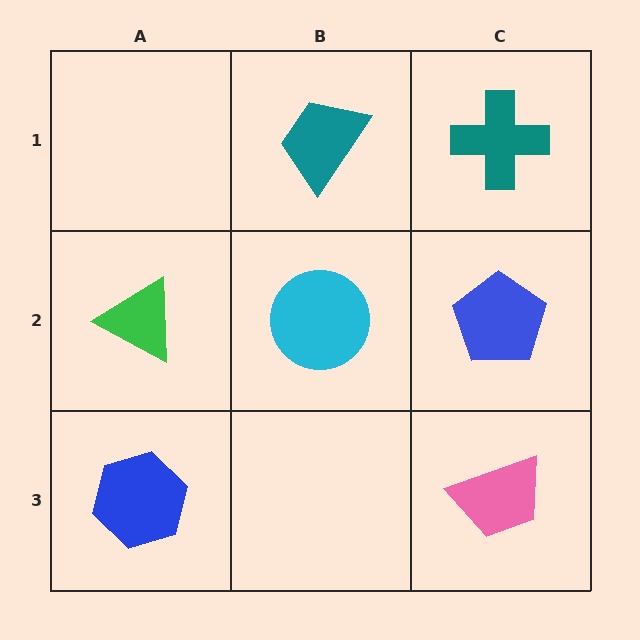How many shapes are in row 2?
3 shapes.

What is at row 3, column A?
A blue hexagon.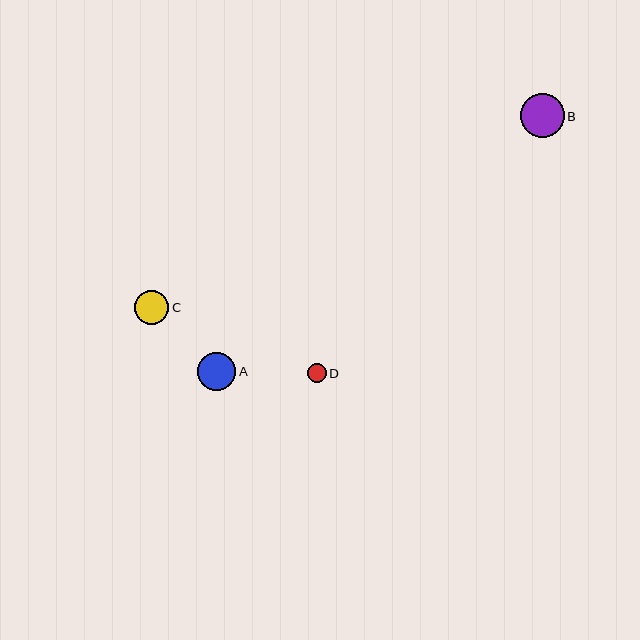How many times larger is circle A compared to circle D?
Circle A is approximately 2.0 times the size of circle D.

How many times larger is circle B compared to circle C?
Circle B is approximately 1.3 times the size of circle C.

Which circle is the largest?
Circle B is the largest with a size of approximately 44 pixels.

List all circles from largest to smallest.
From largest to smallest: B, A, C, D.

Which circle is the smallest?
Circle D is the smallest with a size of approximately 19 pixels.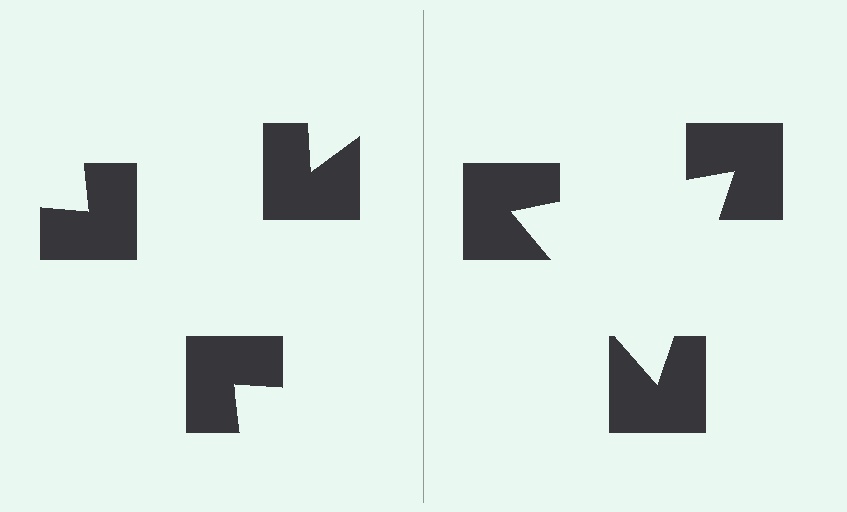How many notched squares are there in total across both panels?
6 — 3 on each side.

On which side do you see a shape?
An illusory triangle appears on the right side. On the left side the wedge cuts are rotated, so no coherent shape forms.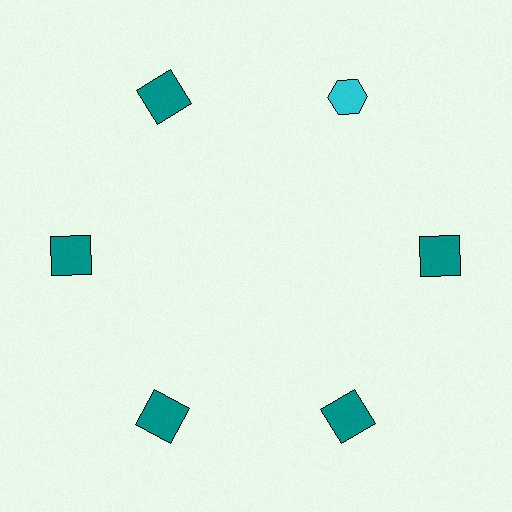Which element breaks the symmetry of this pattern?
The cyan hexagon at roughly the 1 o'clock position breaks the symmetry. All other shapes are teal squares.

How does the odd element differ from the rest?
It differs in both color (cyan instead of teal) and shape (hexagon instead of square).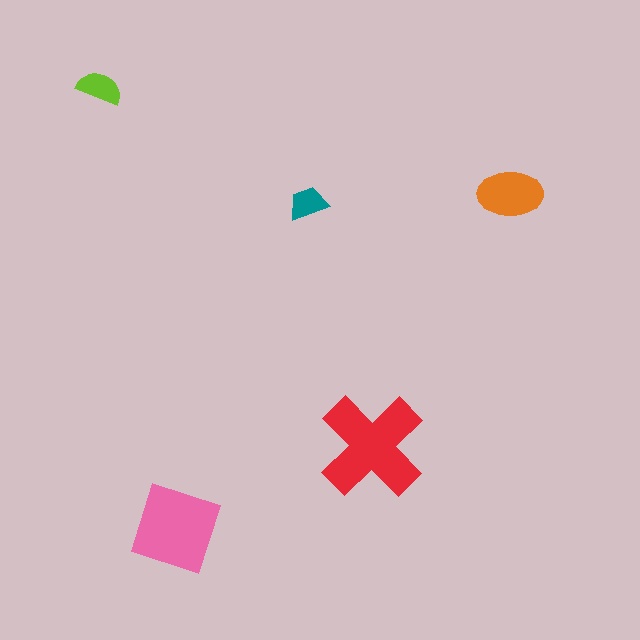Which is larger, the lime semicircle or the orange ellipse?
The orange ellipse.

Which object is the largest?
The red cross.